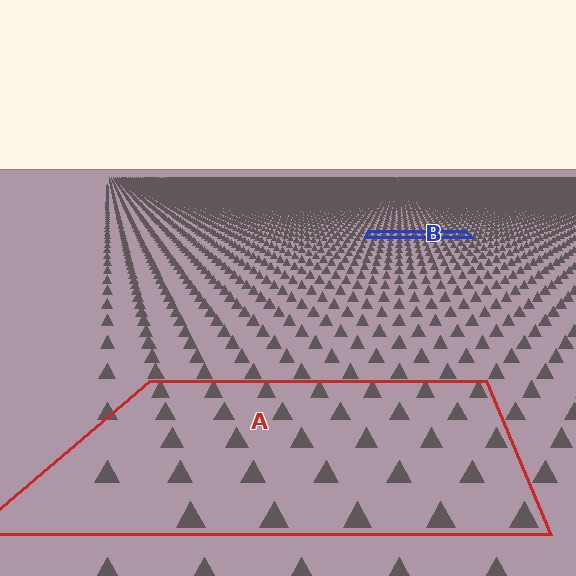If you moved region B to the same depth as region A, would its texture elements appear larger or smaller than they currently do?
They would appear larger. At a closer depth, the same texture elements are projected at a bigger on-screen size.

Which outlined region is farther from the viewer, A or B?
Region B is farther from the viewer — the texture elements inside it appear smaller and more densely packed.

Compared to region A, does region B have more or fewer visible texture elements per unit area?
Region B has more texture elements per unit area — they are packed more densely because it is farther away.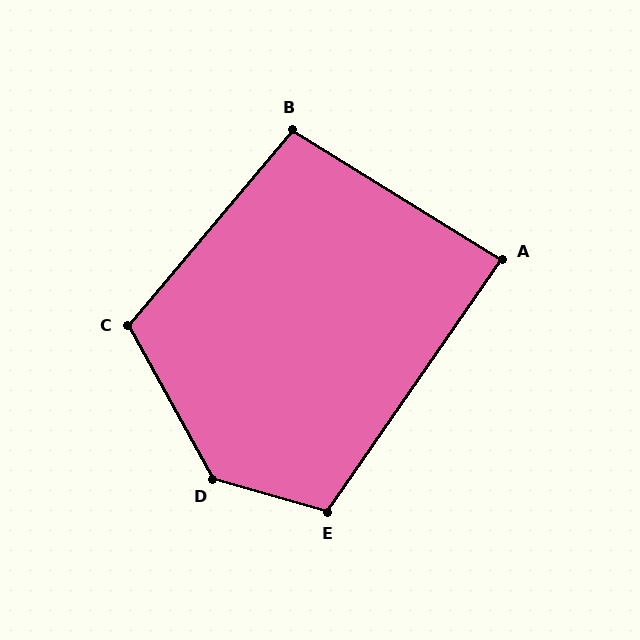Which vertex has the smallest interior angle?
A, at approximately 87 degrees.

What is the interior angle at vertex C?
Approximately 111 degrees (obtuse).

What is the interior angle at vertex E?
Approximately 109 degrees (obtuse).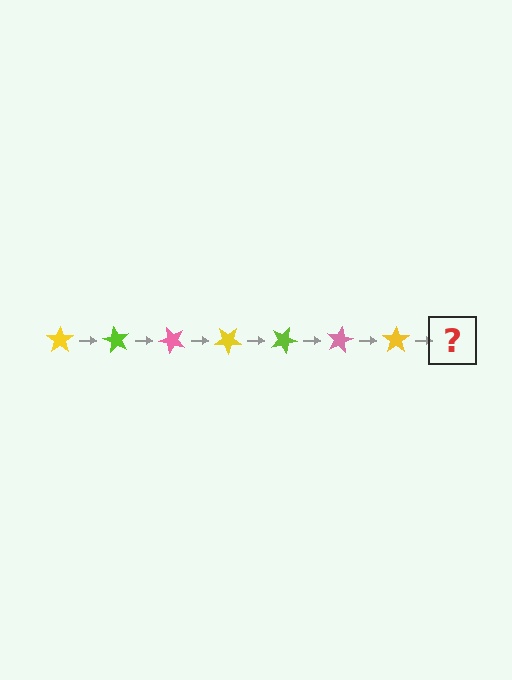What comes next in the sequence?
The next element should be a lime star, rotated 420 degrees from the start.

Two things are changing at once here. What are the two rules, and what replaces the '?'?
The two rules are that it rotates 60 degrees each step and the color cycles through yellow, lime, and pink. The '?' should be a lime star, rotated 420 degrees from the start.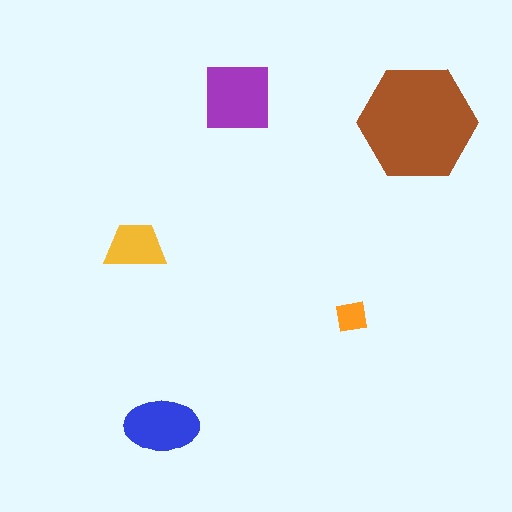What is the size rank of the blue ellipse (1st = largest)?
3rd.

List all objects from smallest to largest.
The orange square, the yellow trapezoid, the blue ellipse, the purple square, the brown hexagon.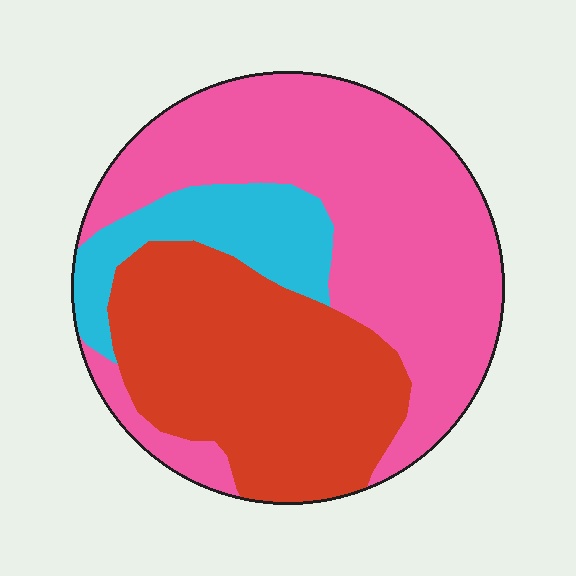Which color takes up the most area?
Pink, at roughly 50%.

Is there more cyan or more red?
Red.